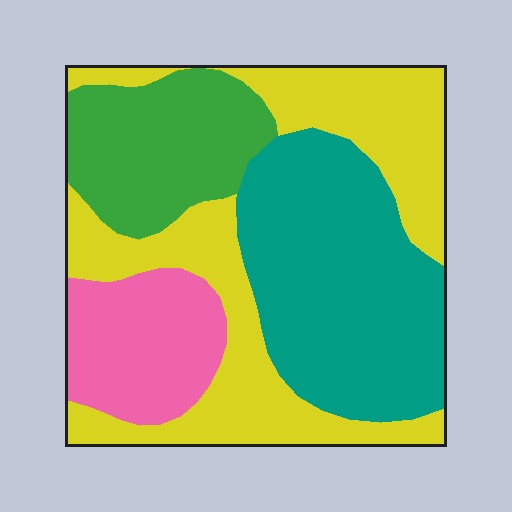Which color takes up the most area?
Yellow, at roughly 35%.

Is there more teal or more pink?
Teal.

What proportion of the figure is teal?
Teal covers roughly 30% of the figure.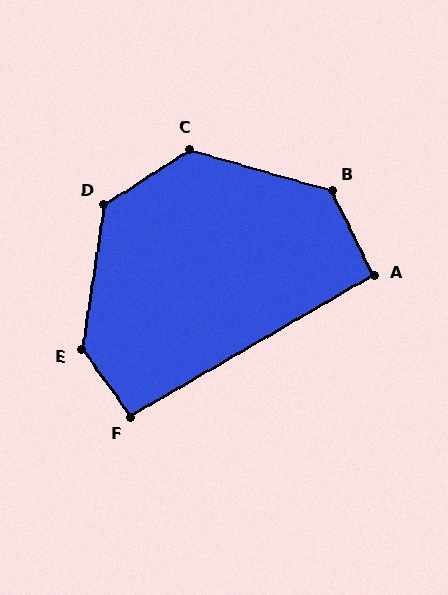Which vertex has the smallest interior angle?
A, at approximately 94 degrees.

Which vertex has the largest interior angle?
E, at approximately 135 degrees.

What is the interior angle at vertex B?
Approximately 133 degrees (obtuse).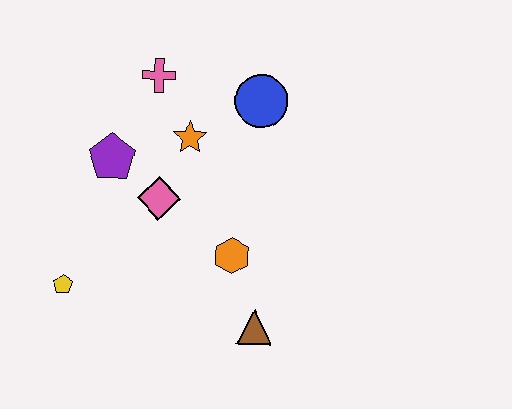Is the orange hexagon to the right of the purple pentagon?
Yes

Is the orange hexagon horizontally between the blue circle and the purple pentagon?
Yes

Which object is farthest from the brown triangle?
The pink cross is farthest from the brown triangle.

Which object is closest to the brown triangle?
The orange hexagon is closest to the brown triangle.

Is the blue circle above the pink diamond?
Yes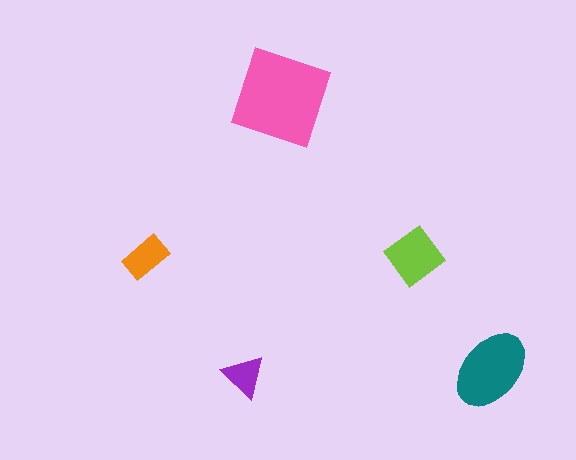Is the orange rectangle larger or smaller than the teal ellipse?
Smaller.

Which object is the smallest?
The purple triangle.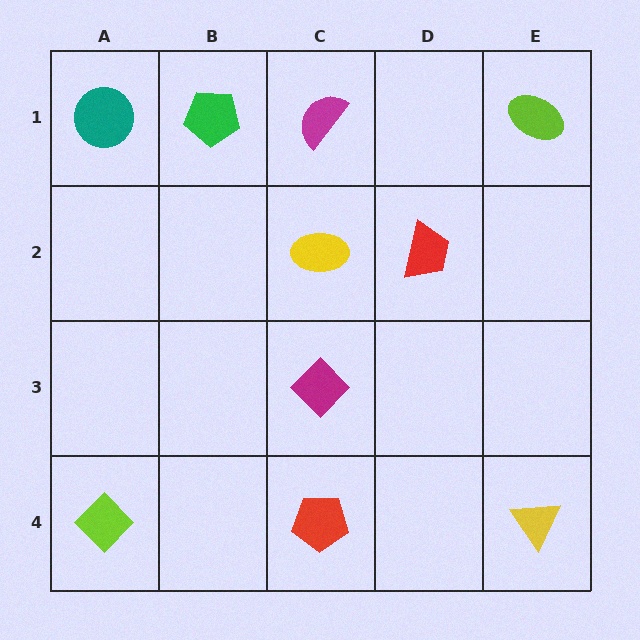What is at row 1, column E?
A lime ellipse.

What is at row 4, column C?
A red pentagon.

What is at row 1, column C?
A magenta semicircle.